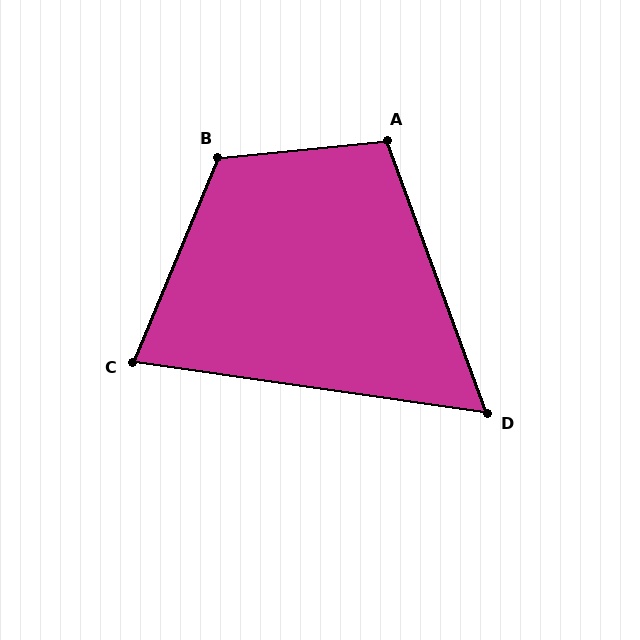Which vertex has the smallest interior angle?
D, at approximately 62 degrees.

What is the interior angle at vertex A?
Approximately 104 degrees (obtuse).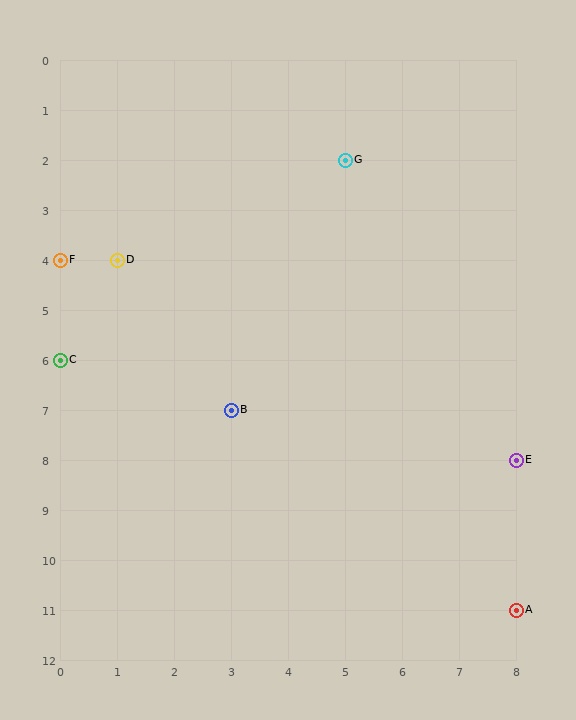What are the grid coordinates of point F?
Point F is at grid coordinates (0, 4).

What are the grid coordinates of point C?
Point C is at grid coordinates (0, 6).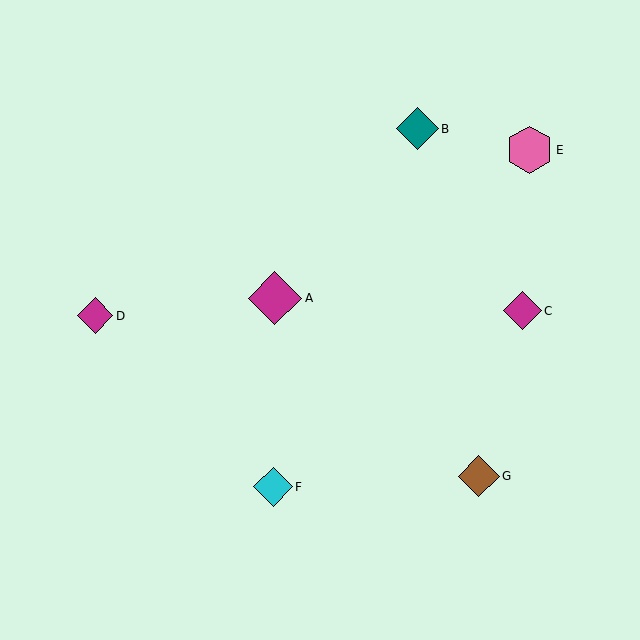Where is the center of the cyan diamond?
The center of the cyan diamond is at (273, 487).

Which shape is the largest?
The magenta diamond (labeled A) is the largest.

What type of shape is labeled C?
Shape C is a magenta diamond.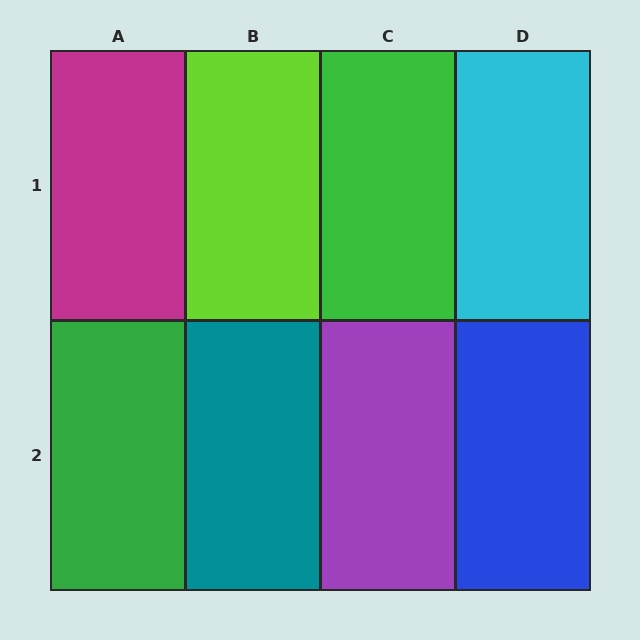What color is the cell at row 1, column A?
Magenta.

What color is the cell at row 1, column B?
Lime.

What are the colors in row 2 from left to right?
Green, teal, purple, blue.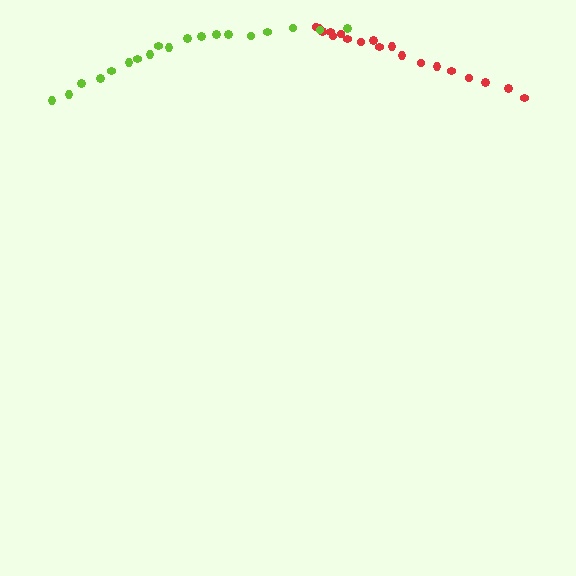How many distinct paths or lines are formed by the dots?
There are 2 distinct paths.